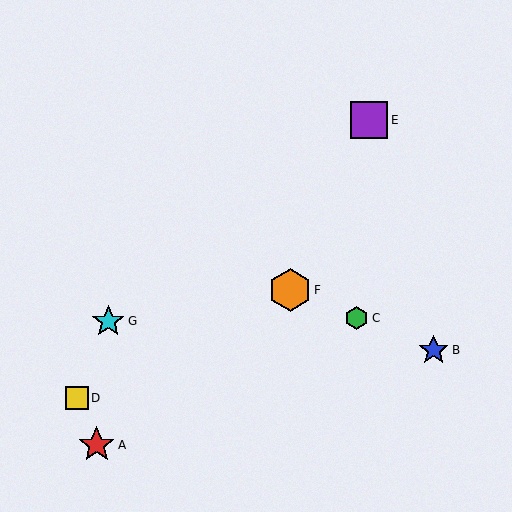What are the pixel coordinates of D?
Object D is at (77, 398).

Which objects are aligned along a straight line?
Objects B, C, F are aligned along a straight line.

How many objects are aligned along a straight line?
3 objects (B, C, F) are aligned along a straight line.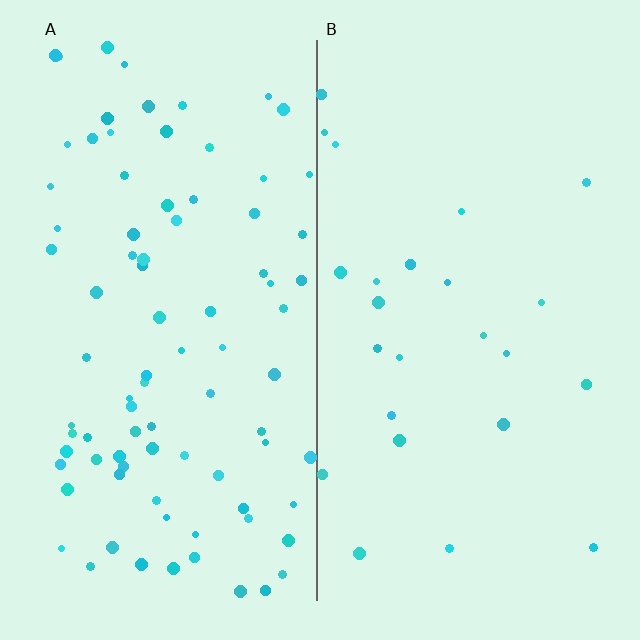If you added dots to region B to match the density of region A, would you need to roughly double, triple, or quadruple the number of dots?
Approximately quadruple.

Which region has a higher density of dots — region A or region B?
A (the left).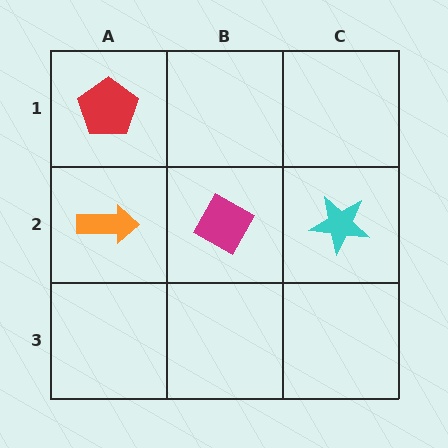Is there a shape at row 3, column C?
No, that cell is empty.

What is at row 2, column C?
A cyan star.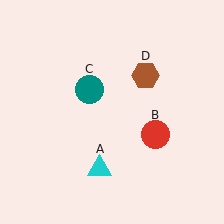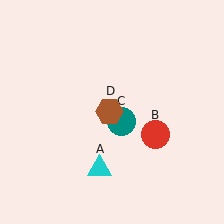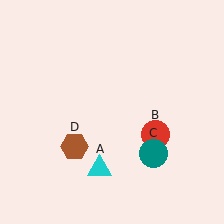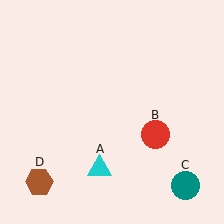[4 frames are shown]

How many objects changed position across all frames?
2 objects changed position: teal circle (object C), brown hexagon (object D).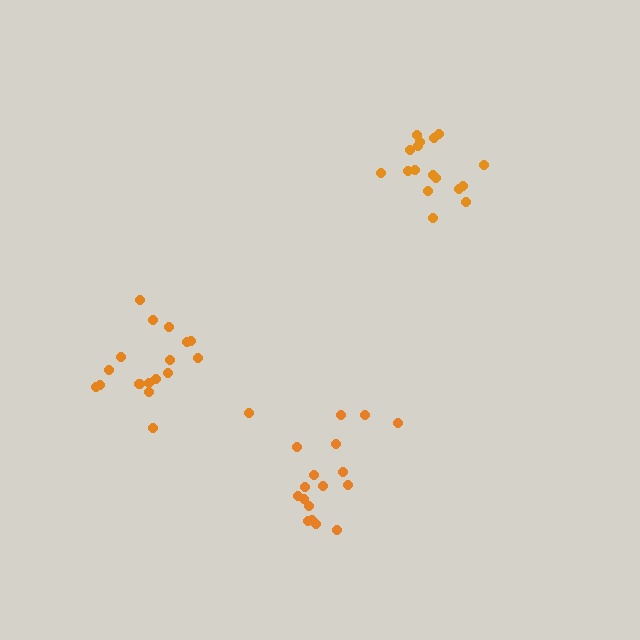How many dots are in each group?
Group 1: 17 dots, Group 2: 17 dots, Group 3: 18 dots (52 total).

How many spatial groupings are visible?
There are 3 spatial groupings.